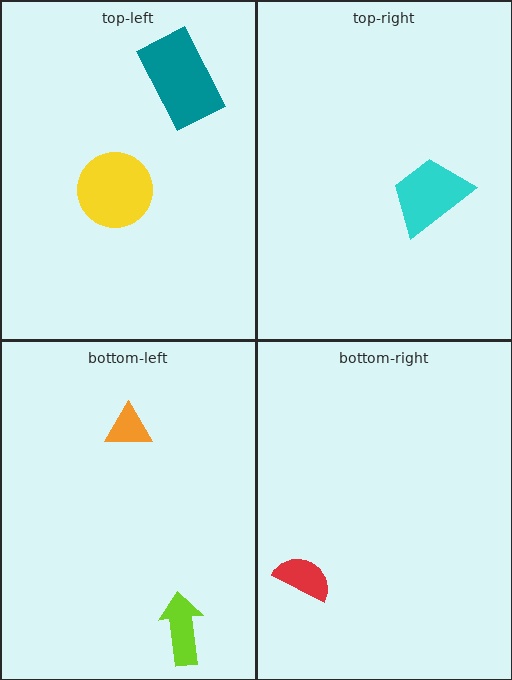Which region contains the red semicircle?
The bottom-right region.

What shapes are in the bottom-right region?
The red semicircle.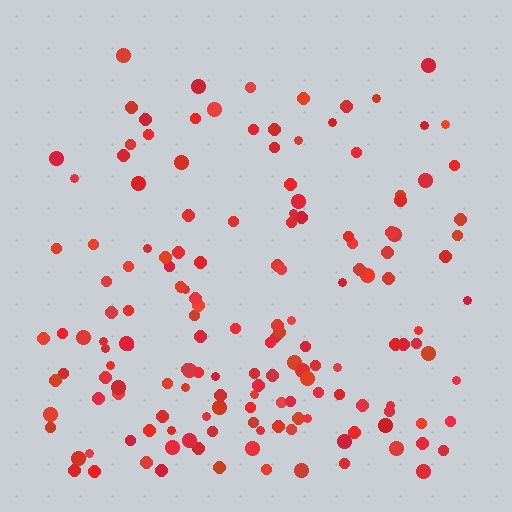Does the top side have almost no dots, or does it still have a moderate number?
Still a moderate number, just noticeably fewer than the bottom.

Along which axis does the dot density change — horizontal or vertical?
Vertical.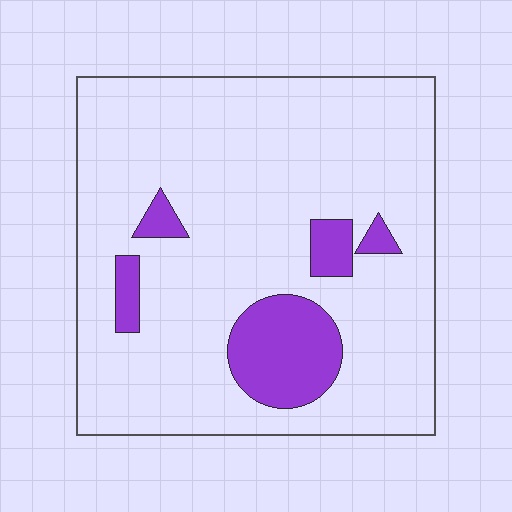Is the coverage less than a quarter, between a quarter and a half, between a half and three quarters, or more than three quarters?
Less than a quarter.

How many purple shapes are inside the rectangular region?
5.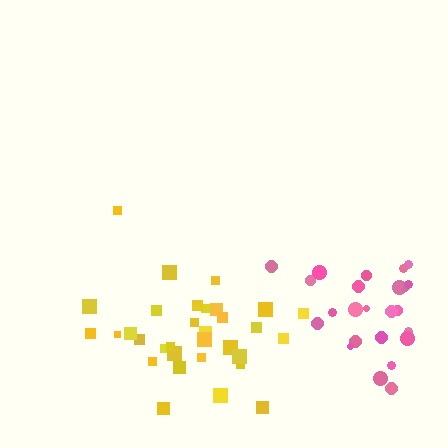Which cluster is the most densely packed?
Yellow.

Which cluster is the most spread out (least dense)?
Pink.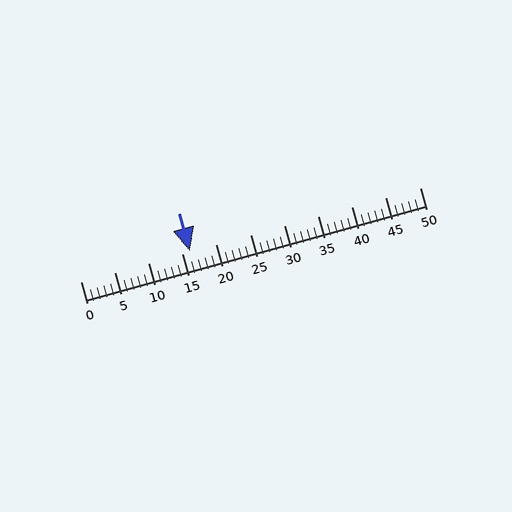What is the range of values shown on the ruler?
The ruler shows values from 0 to 50.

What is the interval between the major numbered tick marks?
The major tick marks are spaced 5 units apart.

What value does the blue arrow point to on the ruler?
The blue arrow points to approximately 16.